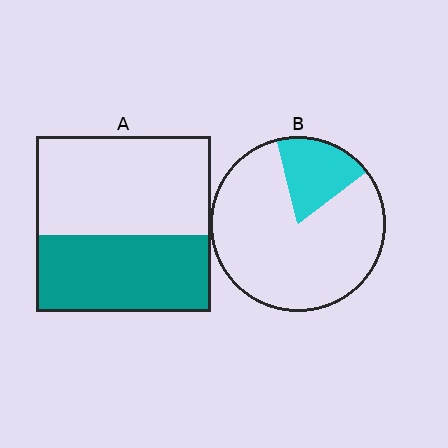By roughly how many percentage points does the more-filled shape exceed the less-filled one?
By roughly 25 percentage points (A over B).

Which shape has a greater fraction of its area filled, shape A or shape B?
Shape A.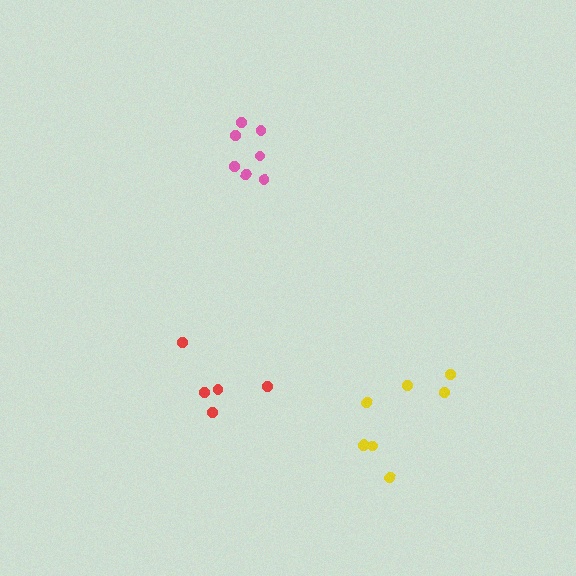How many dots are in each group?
Group 1: 8 dots, Group 2: 5 dots, Group 3: 7 dots (20 total).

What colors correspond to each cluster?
The clusters are colored: yellow, red, pink.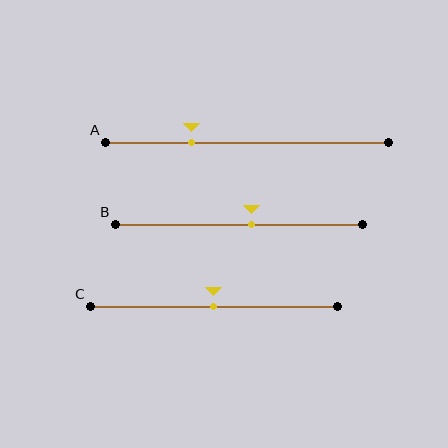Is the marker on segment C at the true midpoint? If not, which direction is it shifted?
Yes, the marker on segment C is at the true midpoint.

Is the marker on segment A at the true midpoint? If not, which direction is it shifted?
No, the marker on segment A is shifted to the left by about 19% of the segment length.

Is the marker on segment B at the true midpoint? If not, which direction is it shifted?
No, the marker on segment B is shifted to the right by about 5% of the segment length.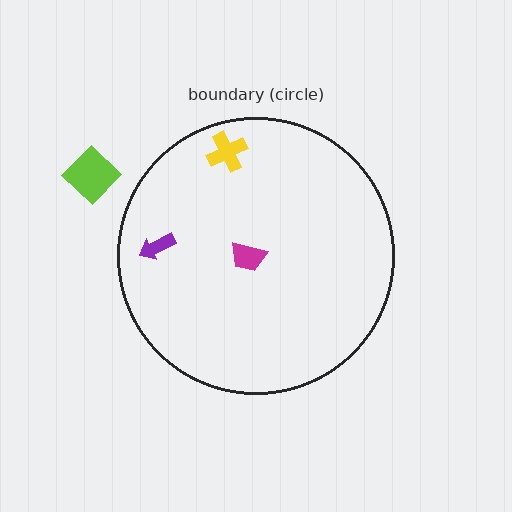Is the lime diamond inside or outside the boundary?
Outside.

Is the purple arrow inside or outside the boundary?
Inside.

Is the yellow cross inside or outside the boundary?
Inside.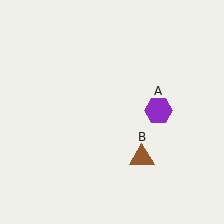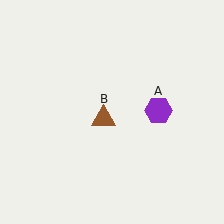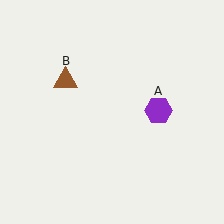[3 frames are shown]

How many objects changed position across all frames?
1 object changed position: brown triangle (object B).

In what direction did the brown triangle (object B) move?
The brown triangle (object B) moved up and to the left.